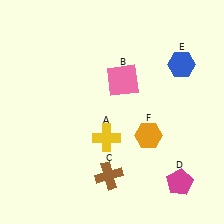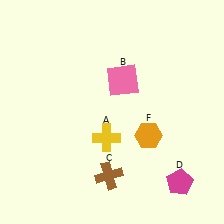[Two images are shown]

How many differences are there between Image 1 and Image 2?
There is 1 difference between the two images.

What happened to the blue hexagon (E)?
The blue hexagon (E) was removed in Image 2. It was in the top-right area of Image 1.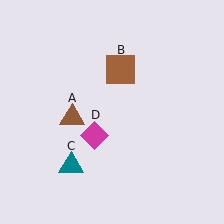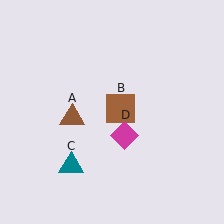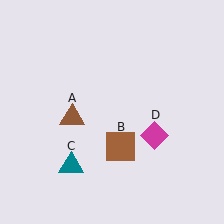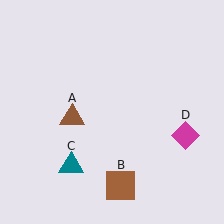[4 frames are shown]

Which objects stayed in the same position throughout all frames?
Brown triangle (object A) and teal triangle (object C) remained stationary.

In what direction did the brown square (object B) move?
The brown square (object B) moved down.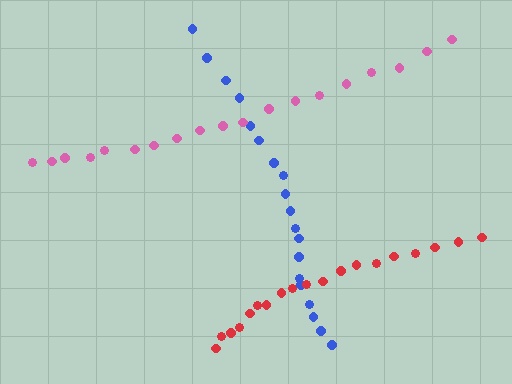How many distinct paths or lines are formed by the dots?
There are 3 distinct paths.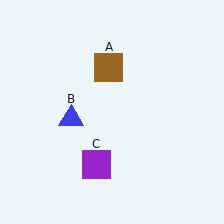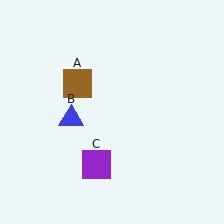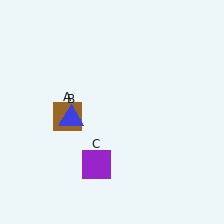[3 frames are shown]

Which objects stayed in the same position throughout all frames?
Blue triangle (object B) and purple square (object C) remained stationary.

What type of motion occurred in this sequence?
The brown square (object A) rotated counterclockwise around the center of the scene.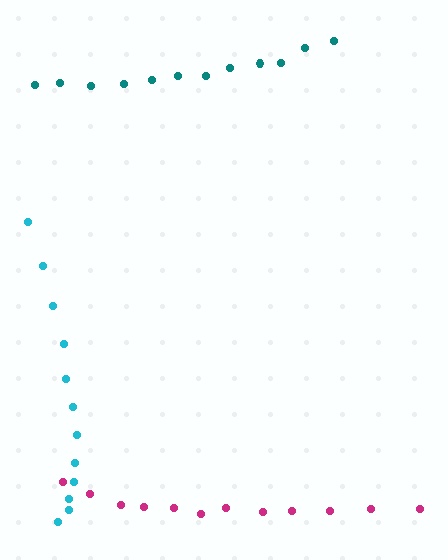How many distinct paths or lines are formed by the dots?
There are 3 distinct paths.